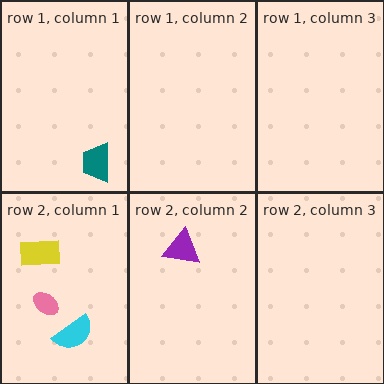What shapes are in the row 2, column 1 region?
The cyan semicircle, the pink ellipse, the yellow rectangle.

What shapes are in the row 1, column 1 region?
The teal trapezoid.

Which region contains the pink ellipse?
The row 2, column 1 region.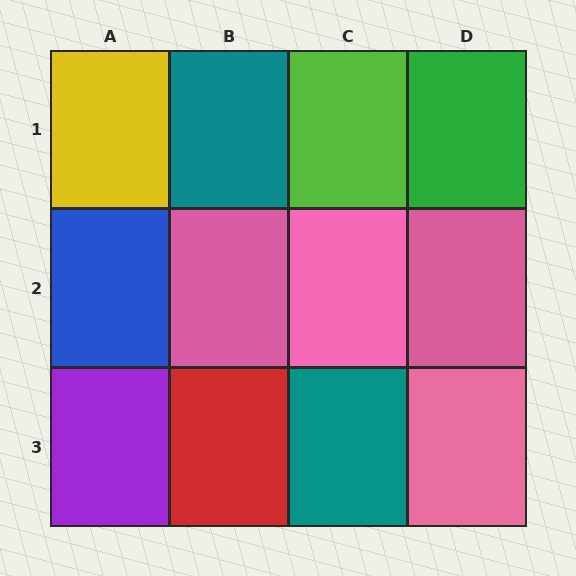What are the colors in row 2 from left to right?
Blue, pink, pink, pink.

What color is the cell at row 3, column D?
Pink.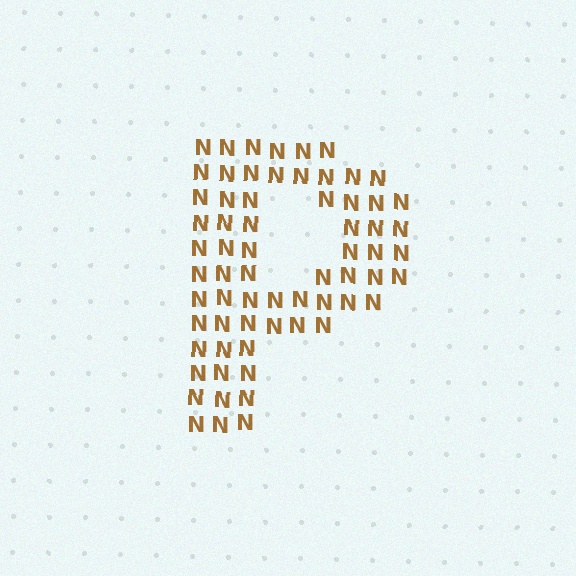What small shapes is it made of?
It is made of small letter N's.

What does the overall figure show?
The overall figure shows the letter P.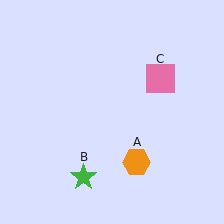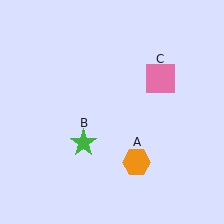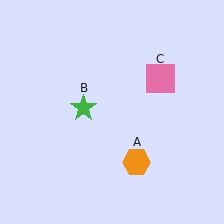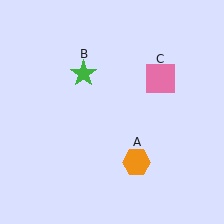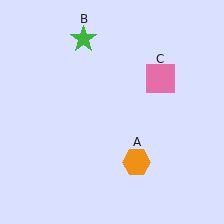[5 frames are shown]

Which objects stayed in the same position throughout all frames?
Orange hexagon (object A) and pink square (object C) remained stationary.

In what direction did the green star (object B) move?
The green star (object B) moved up.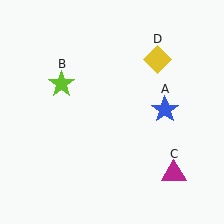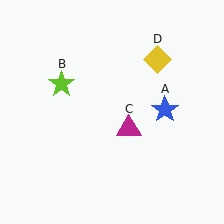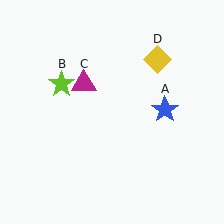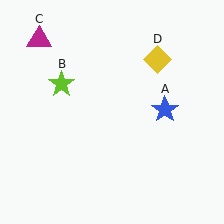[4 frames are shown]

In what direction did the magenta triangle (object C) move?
The magenta triangle (object C) moved up and to the left.